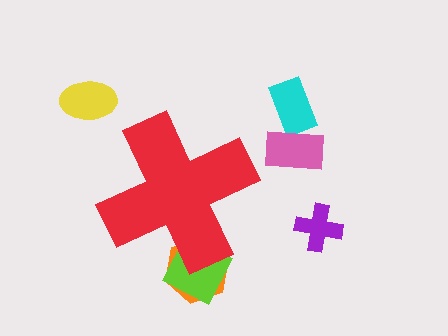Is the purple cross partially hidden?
No, the purple cross is fully visible.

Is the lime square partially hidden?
Yes, the lime square is partially hidden behind the red cross.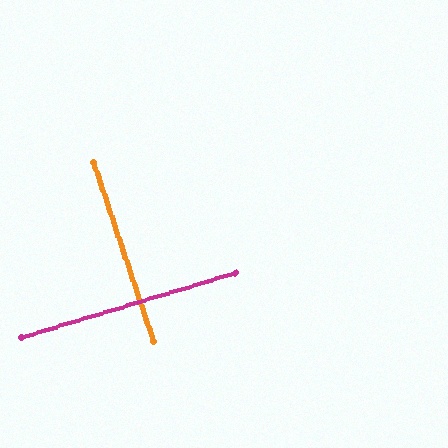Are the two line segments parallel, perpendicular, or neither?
Perpendicular — they meet at approximately 88°.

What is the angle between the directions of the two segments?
Approximately 88 degrees.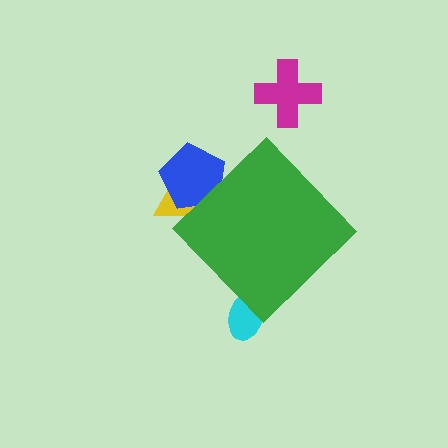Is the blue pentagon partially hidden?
Yes, the blue pentagon is partially hidden behind the green diamond.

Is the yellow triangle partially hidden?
Yes, the yellow triangle is partially hidden behind the green diamond.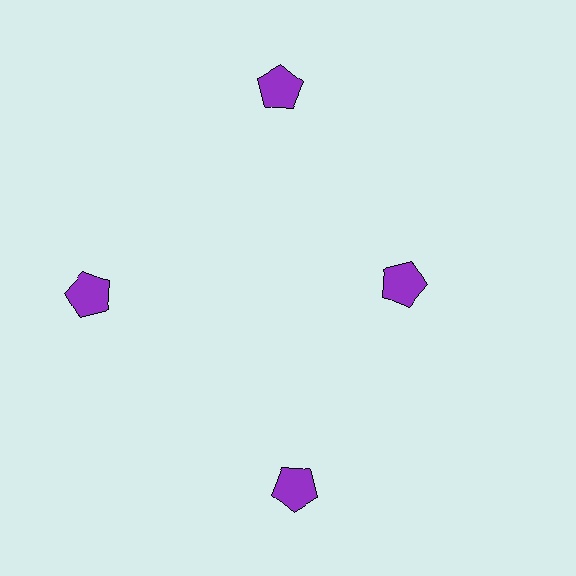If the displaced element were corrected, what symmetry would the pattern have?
It would have 4-fold rotational symmetry — the pattern would map onto itself every 90 degrees.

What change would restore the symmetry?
The symmetry would be restored by moving it outward, back onto the ring so that all 4 pentagons sit at equal angles and equal distance from the center.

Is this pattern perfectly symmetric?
No. The 4 purple pentagons are arranged in a ring, but one element near the 3 o'clock position is pulled inward toward the center, breaking the 4-fold rotational symmetry.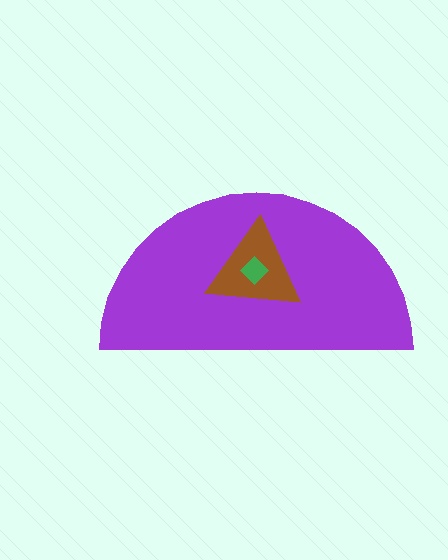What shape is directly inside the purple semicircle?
The brown triangle.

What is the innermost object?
The green diamond.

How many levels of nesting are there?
3.